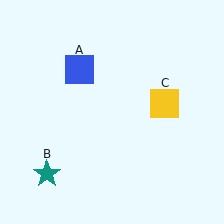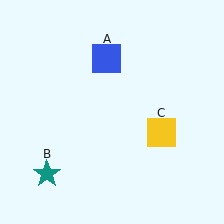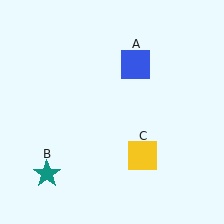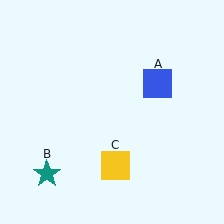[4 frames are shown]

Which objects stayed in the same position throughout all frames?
Teal star (object B) remained stationary.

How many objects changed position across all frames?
2 objects changed position: blue square (object A), yellow square (object C).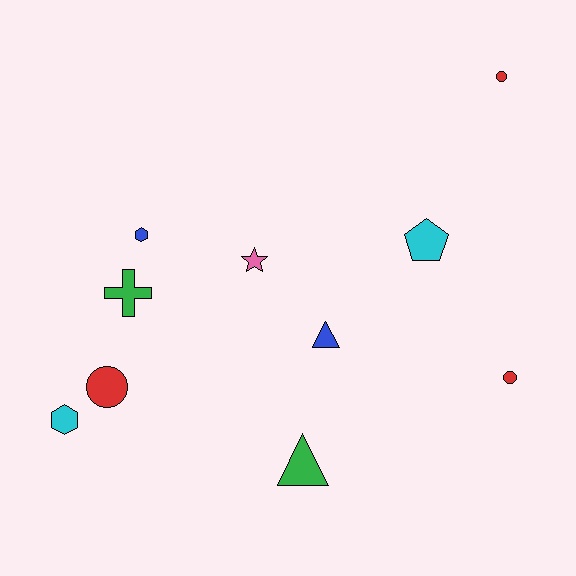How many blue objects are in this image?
There are 2 blue objects.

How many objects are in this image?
There are 10 objects.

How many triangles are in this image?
There are 2 triangles.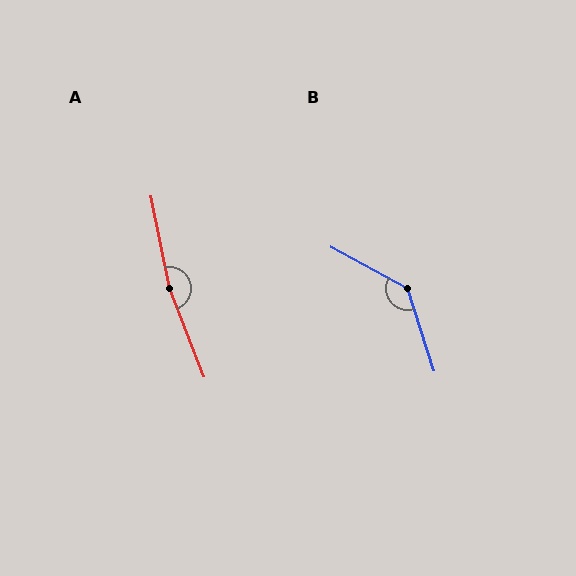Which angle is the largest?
A, at approximately 170 degrees.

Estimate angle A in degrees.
Approximately 170 degrees.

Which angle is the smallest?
B, at approximately 137 degrees.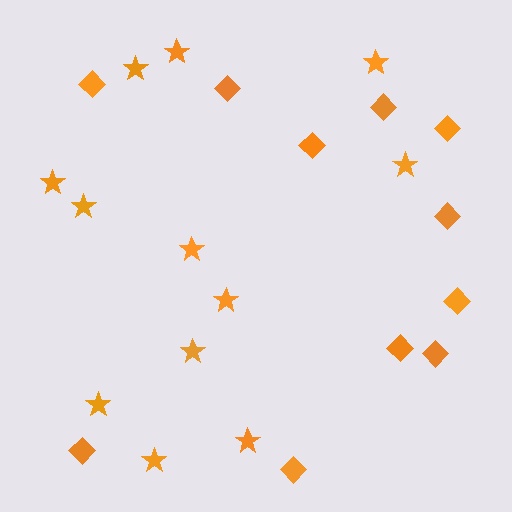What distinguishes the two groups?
There are 2 groups: one group of stars (12) and one group of diamonds (11).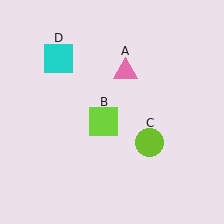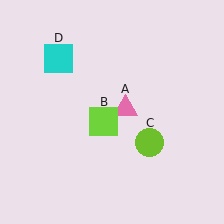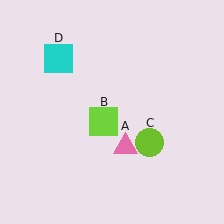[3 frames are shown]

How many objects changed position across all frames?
1 object changed position: pink triangle (object A).